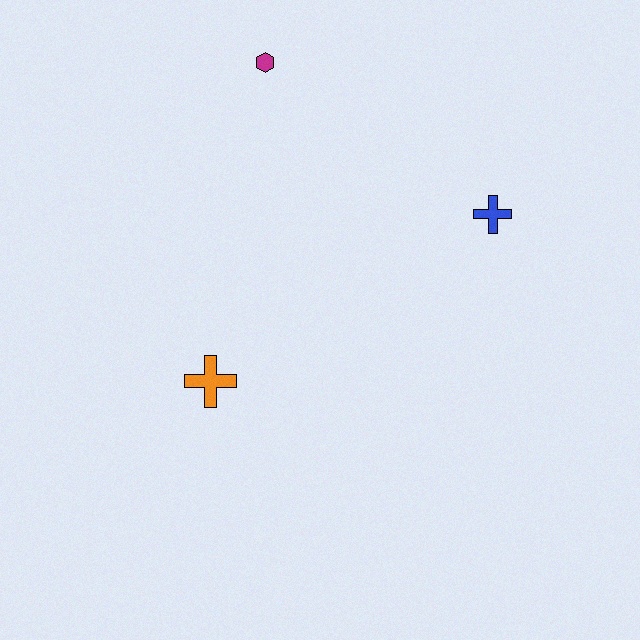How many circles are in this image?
There are no circles.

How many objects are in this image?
There are 3 objects.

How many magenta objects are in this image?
There is 1 magenta object.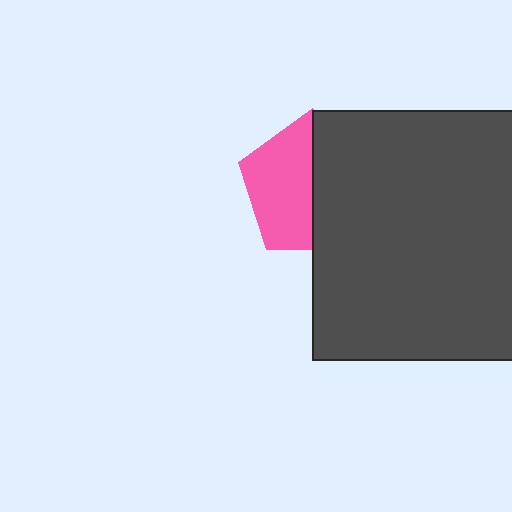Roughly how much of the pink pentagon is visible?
About half of it is visible (roughly 49%).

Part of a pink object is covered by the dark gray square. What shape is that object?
It is a pentagon.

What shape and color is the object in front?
The object in front is a dark gray square.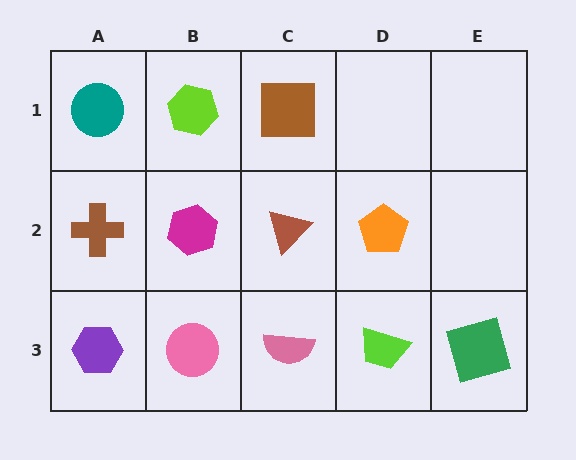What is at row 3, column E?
A green square.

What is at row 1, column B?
A lime hexagon.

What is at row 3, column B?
A pink circle.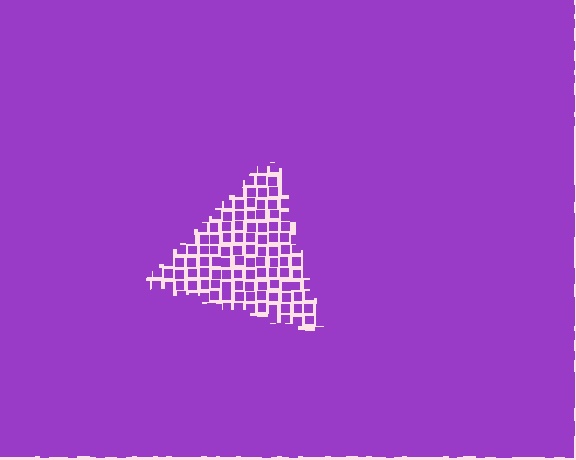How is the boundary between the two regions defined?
The boundary is defined by a change in element density (approximately 2.8x ratio). All elements are the same color, size, and shape.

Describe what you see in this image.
The image contains small purple elements arranged at two different densities. A triangle-shaped region is visible where the elements are less densely packed than the surrounding area.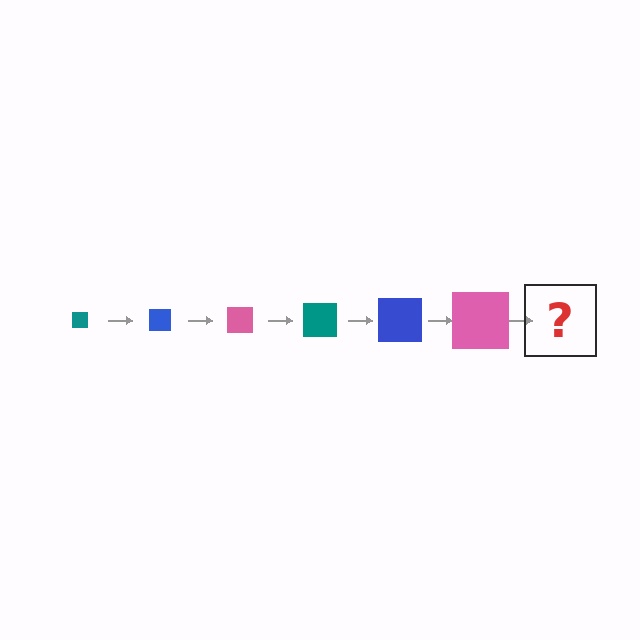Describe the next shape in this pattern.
It should be a teal square, larger than the previous one.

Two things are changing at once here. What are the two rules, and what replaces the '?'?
The two rules are that the square grows larger each step and the color cycles through teal, blue, and pink. The '?' should be a teal square, larger than the previous one.